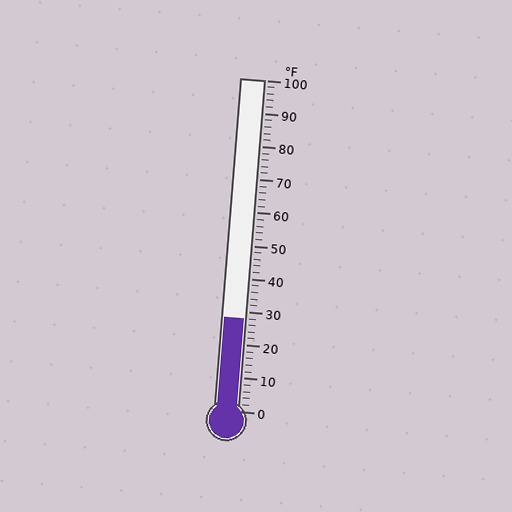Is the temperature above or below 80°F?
The temperature is below 80°F.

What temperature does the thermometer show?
The thermometer shows approximately 28°F.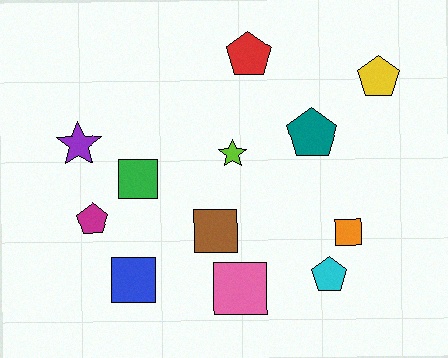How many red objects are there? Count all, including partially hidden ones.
There is 1 red object.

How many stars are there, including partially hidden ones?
There are 2 stars.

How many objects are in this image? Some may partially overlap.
There are 12 objects.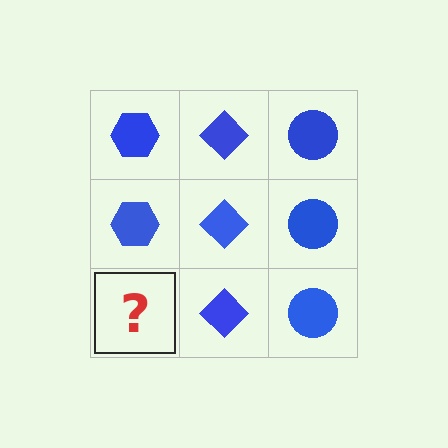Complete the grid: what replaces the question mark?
The question mark should be replaced with a blue hexagon.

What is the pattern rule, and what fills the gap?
The rule is that each column has a consistent shape. The gap should be filled with a blue hexagon.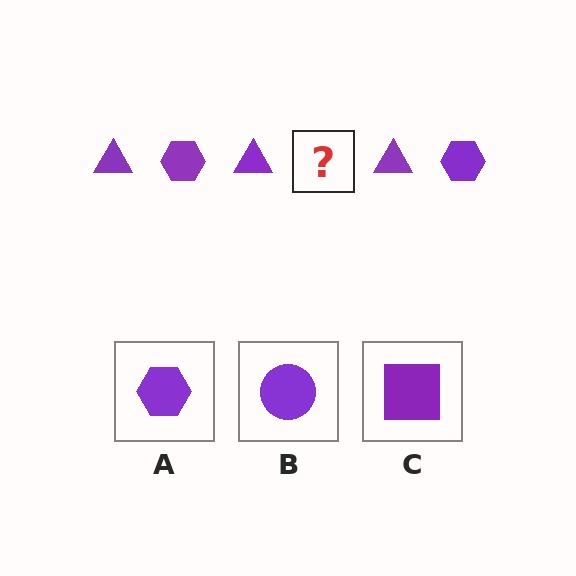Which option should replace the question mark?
Option A.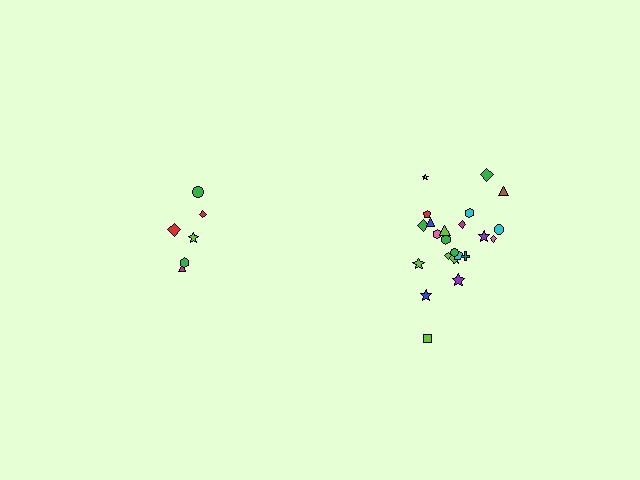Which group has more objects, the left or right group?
The right group.